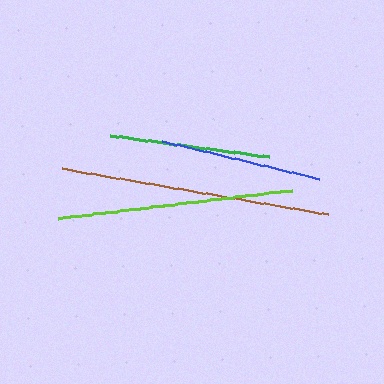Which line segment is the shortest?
The blue line is the shortest at approximately 161 pixels.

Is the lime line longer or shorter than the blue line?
The lime line is longer than the blue line.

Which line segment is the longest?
The brown line is the longest at approximately 270 pixels.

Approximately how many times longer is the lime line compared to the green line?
The lime line is approximately 1.5 times the length of the green line.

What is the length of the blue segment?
The blue segment is approximately 161 pixels long.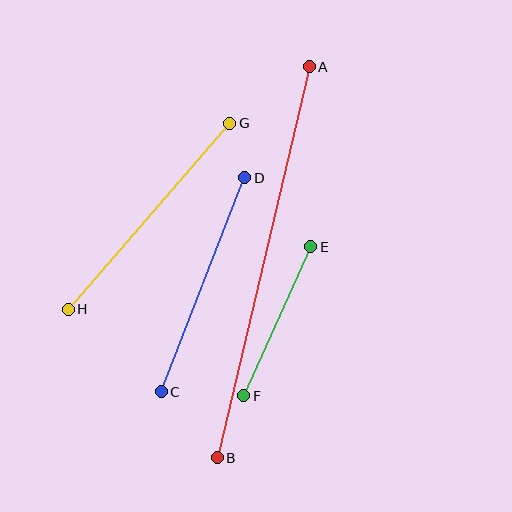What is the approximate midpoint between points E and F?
The midpoint is at approximately (277, 321) pixels.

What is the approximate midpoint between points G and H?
The midpoint is at approximately (149, 216) pixels.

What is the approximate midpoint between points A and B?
The midpoint is at approximately (263, 262) pixels.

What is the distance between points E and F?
The distance is approximately 163 pixels.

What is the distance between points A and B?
The distance is approximately 402 pixels.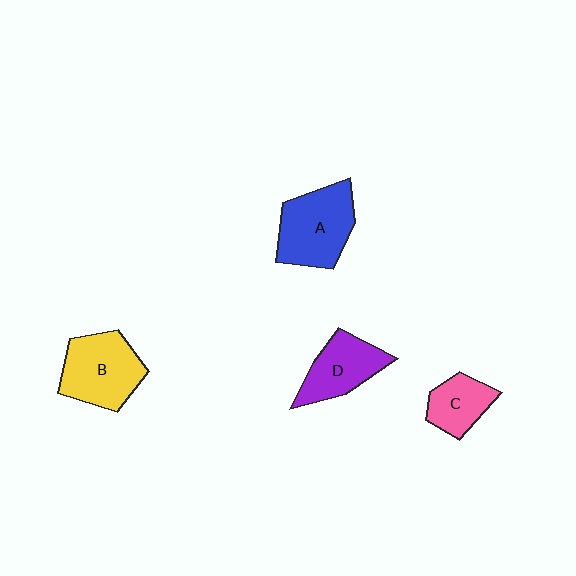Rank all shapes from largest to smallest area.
From largest to smallest: A (blue), B (yellow), D (purple), C (pink).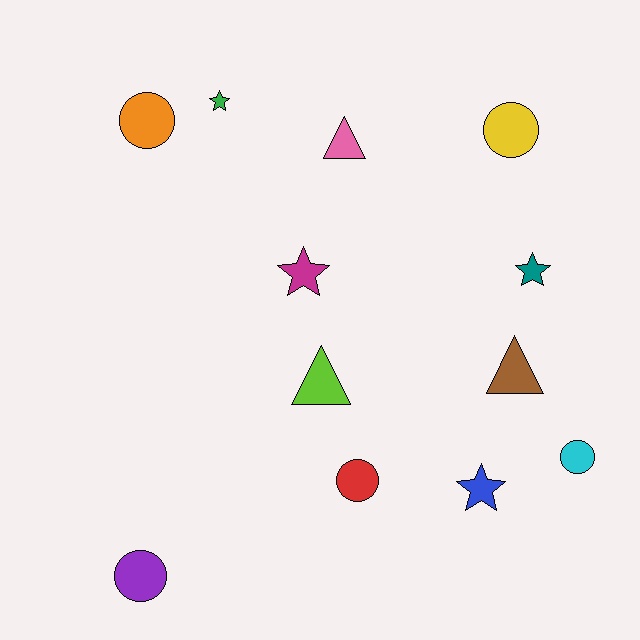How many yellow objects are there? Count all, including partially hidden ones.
There is 1 yellow object.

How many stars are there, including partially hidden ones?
There are 4 stars.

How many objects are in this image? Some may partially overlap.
There are 12 objects.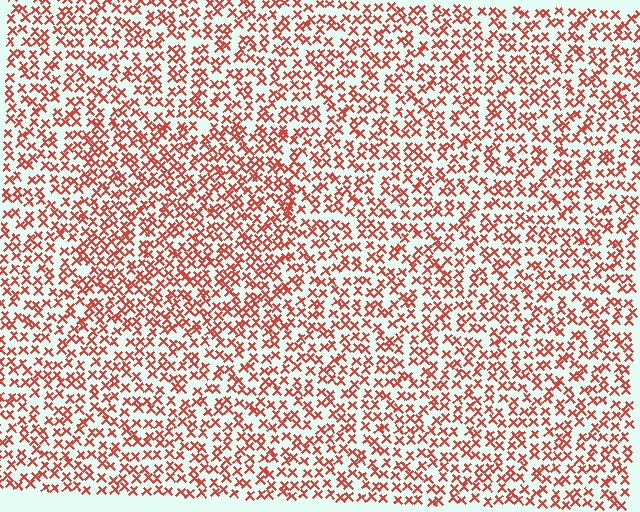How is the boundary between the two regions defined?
The boundary is defined by a change in element density (approximately 1.4x ratio). All elements are the same color, size, and shape.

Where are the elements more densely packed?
The elements are more densely packed inside the rectangle boundary.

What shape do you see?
I see a rectangle.